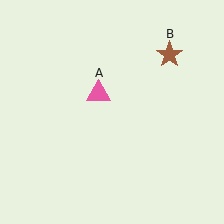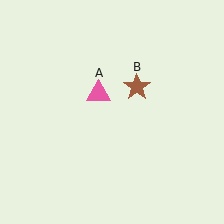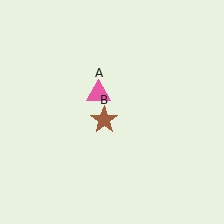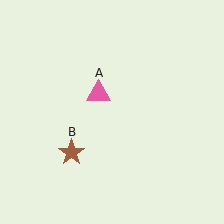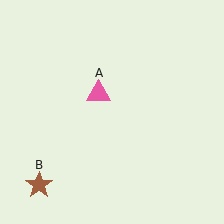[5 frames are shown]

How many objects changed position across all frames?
1 object changed position: brown star (object B).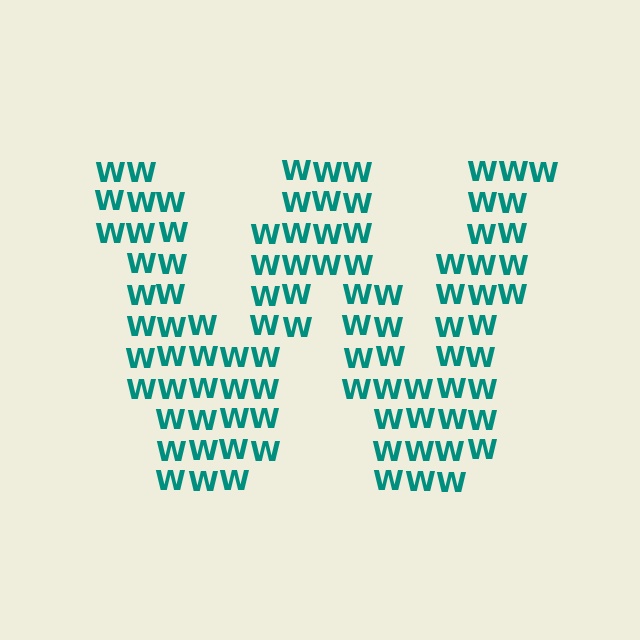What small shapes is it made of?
It is made of small letter W's.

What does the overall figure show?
The overall figure shows the letter W.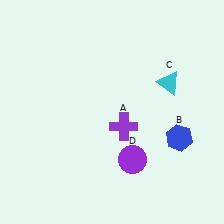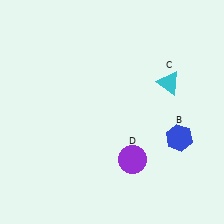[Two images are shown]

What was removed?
The purple cross (A) was removed in Image 2.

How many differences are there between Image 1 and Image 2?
There is 1 difference between the two images.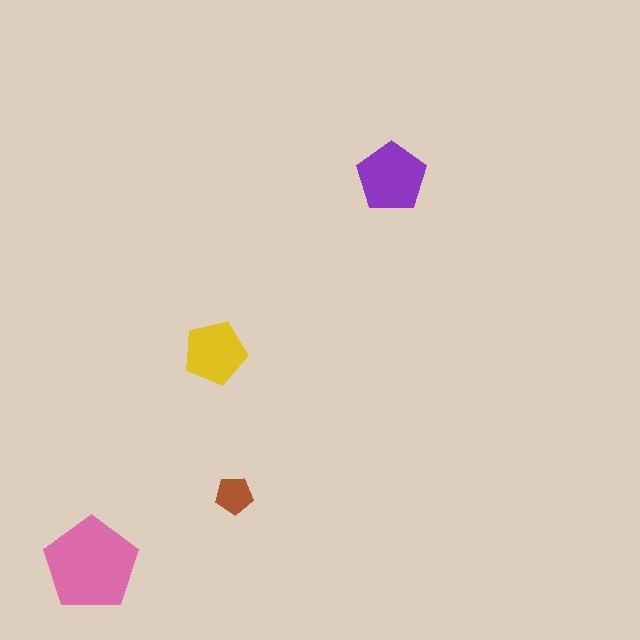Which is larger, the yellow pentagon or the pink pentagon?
The pink one.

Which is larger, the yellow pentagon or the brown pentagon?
The yellow one.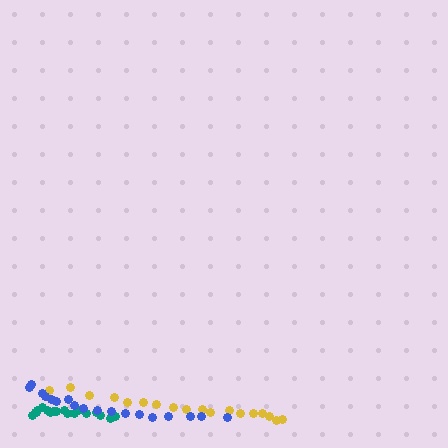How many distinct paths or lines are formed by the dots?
There are 3 distinct paths.